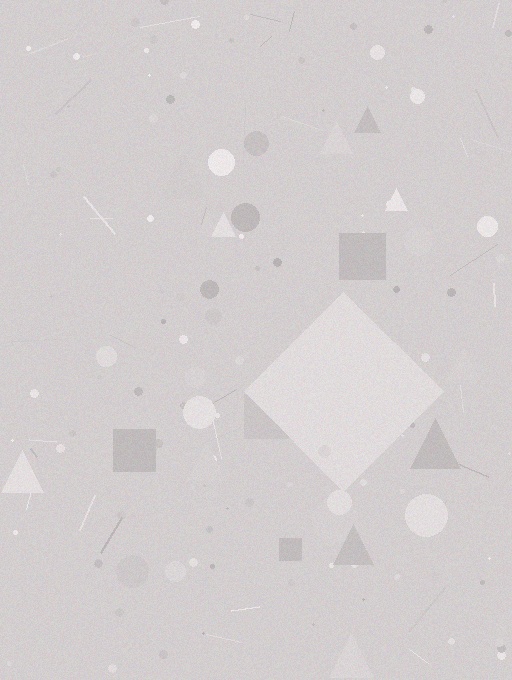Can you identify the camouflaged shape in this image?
The camouflaged shape is a diamond.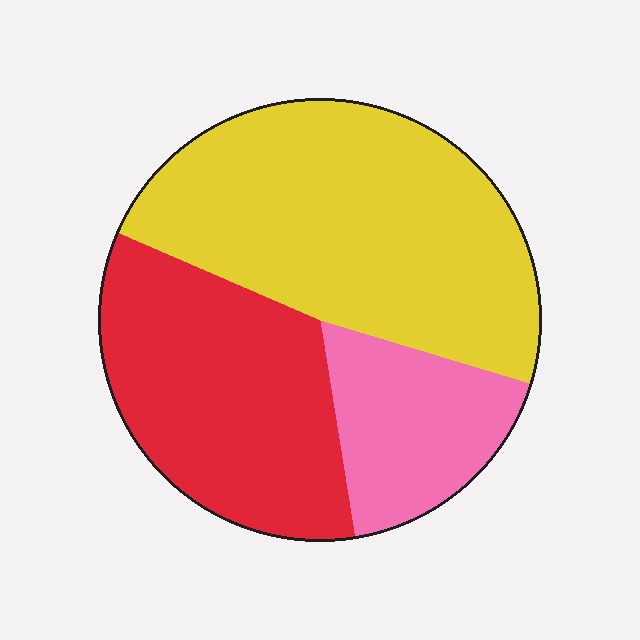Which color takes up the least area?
Pink, at roughly 20%.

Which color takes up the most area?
Yellow, at roughly 50%.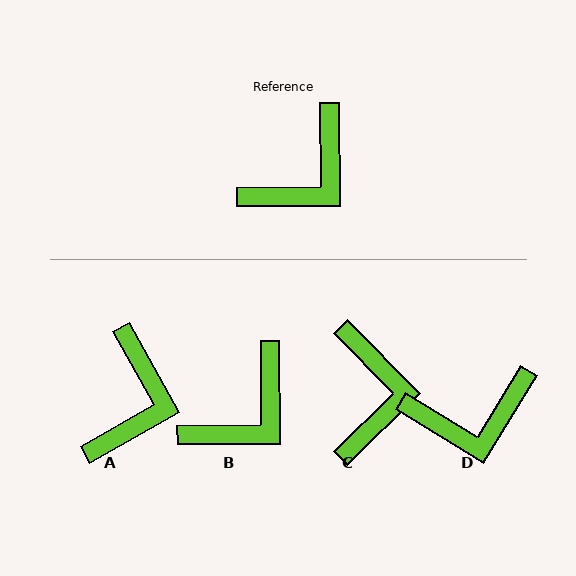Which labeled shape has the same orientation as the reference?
B.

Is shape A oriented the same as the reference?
No, it is off by about 29 degrees.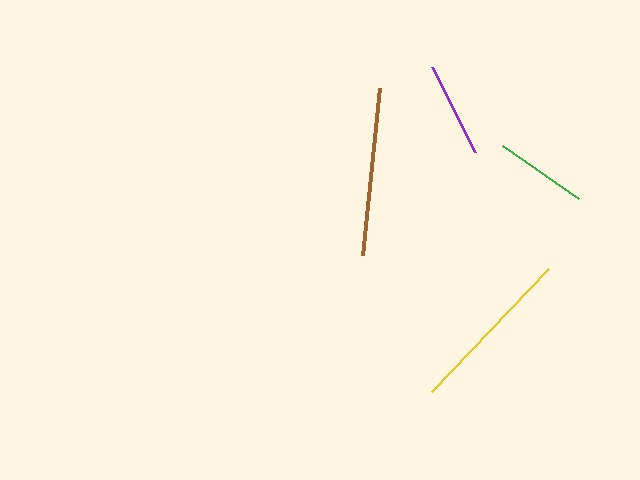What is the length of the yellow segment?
The yellow segment is approximately 169 pixels long.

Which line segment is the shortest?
The green line is the shortest at approximately 93 pixels.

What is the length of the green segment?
The green segment is approximately 93 pixels long.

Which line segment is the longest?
The yellow line is the longest at approximately 169 pixels.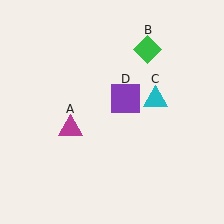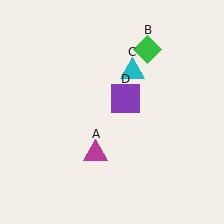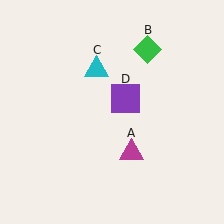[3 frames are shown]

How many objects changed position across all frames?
2 objects changed position: magenta triangle (object A), cyan triangle (object C).